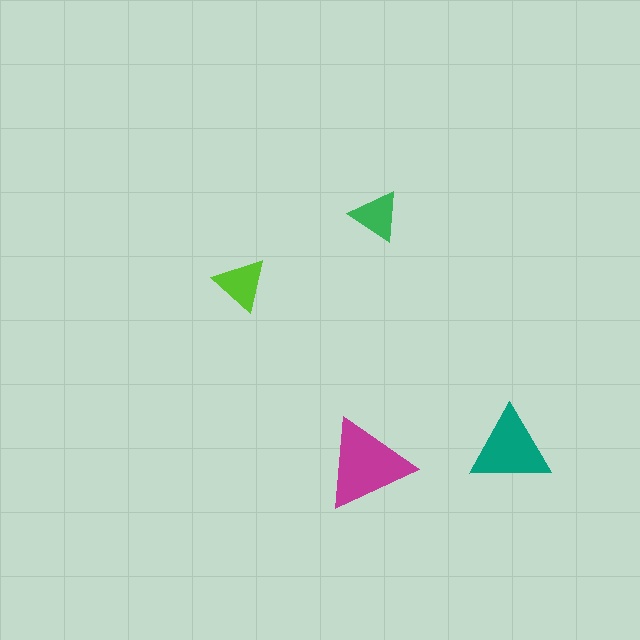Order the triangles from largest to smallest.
the magenta one, the teal one, the lime one, the green one.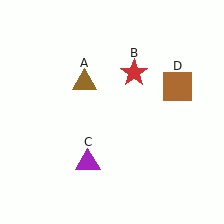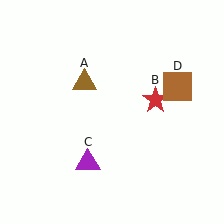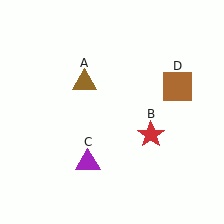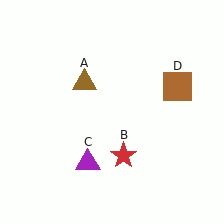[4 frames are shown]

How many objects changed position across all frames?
1 object changed position: red star (object B).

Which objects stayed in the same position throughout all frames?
Brown triangle (object A) and purple triangle (object C) and brown square (object D) remained stationary.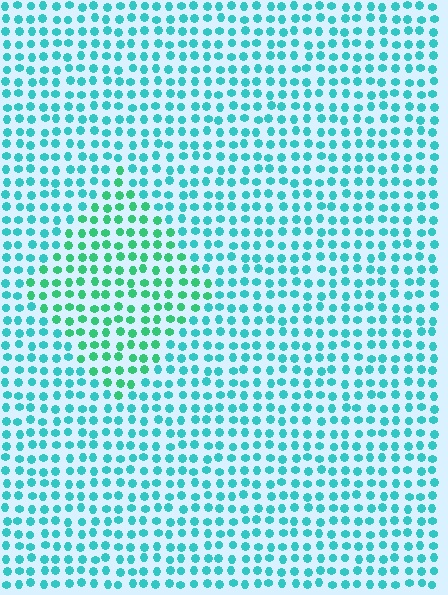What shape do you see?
I see a diamond.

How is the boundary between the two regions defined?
The boundary is defined purely by a slight shift in hue (about 31 degrees). Spacing, size, and orientation are identical on both sides.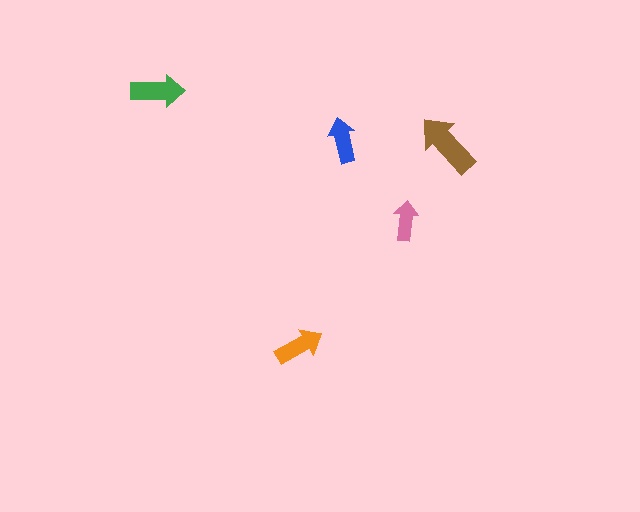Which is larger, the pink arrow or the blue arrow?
The blue one.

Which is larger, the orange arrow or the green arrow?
The green one.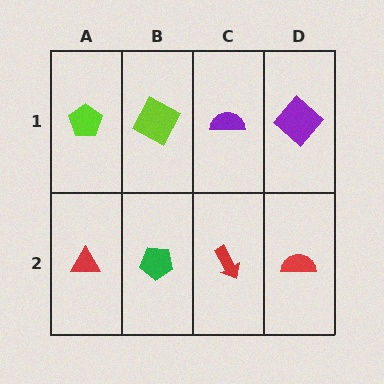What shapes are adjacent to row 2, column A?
A lime pentagon (row 1, column A), a green pentagon (row 2, column B).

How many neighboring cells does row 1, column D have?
2.